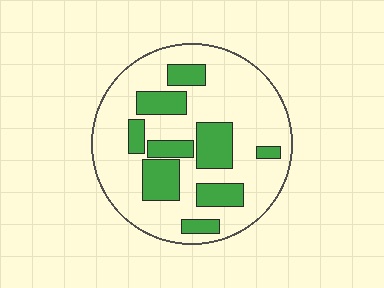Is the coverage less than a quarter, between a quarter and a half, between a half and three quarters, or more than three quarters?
Between a quarter and a half.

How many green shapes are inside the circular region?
9.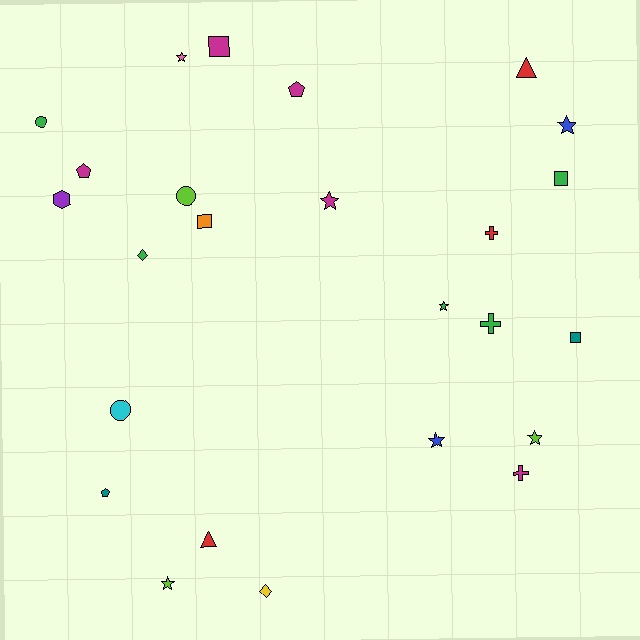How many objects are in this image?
There are 25 objects.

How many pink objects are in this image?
There is 1 pink object.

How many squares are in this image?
There are 4 squares.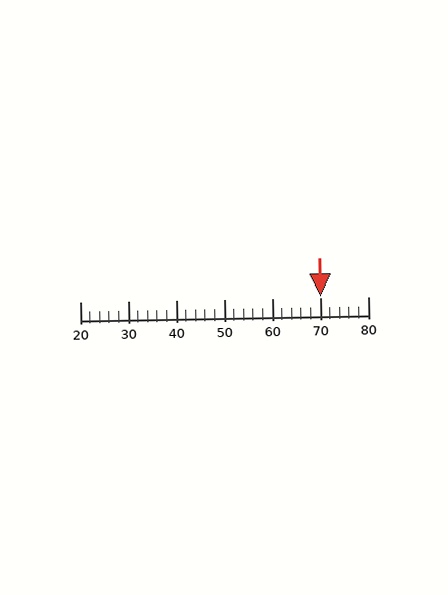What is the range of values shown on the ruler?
The ruler shows values from 20 to 80.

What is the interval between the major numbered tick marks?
The major tick marks are spaced 10 units apart.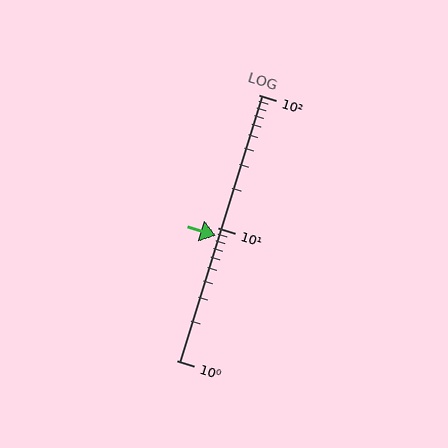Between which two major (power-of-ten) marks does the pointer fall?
The pointer is between 1 and 10.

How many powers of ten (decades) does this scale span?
The scale spans 2 decades, from 1 to 100.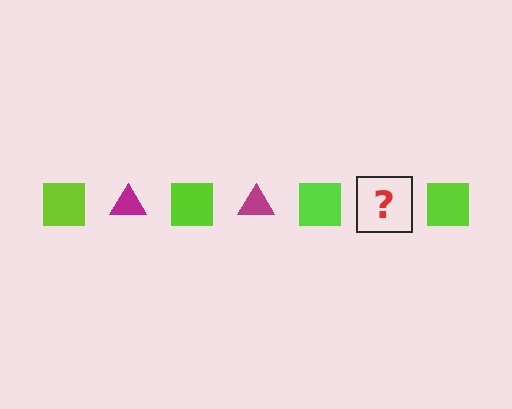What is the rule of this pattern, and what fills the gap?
The rule is that the pattern alternates between lime square and magenta triangle. The gap should be filled with a magenta triangle.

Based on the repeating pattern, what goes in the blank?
The blank should be a magenta triangle.